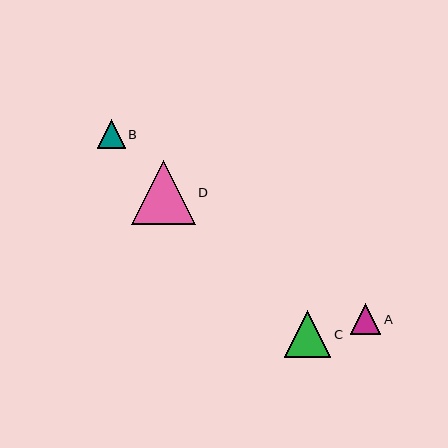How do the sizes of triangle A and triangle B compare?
Triangle A and triangle B are approximately the same size.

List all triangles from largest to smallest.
From largest to smallest: D, C, A, B.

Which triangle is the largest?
Triangle D is the largest with a size of approximately 63 pixels.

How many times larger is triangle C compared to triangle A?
Triangle C is approximately 1.5 times the size of triangle A.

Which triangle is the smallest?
Triangle B is the smallest with a size of approximately 28 pixels.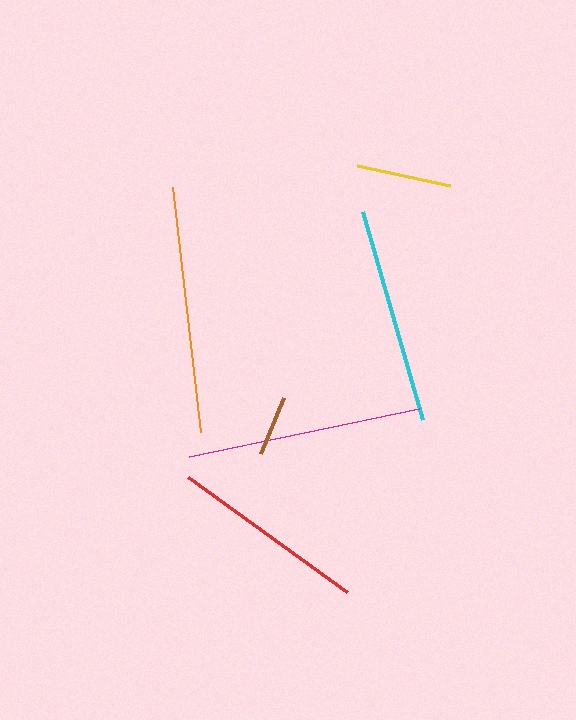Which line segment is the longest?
The orange line is the longest at approximately 247 pixels.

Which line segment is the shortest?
The brown line is the shortest at approximately 60 pixels.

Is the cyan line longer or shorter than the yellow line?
The cyan line is longer than the yellow line.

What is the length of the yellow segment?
The yellow segment is approximately 95 pixels long.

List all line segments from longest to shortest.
From longest to shortest: orange, magenta, cyan, red, yellow, brown.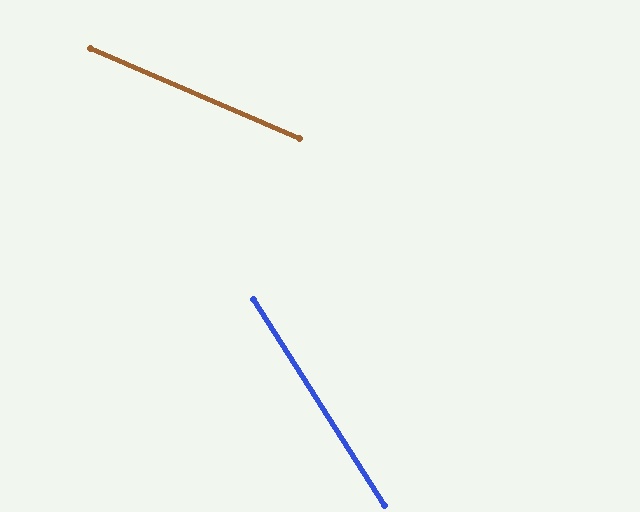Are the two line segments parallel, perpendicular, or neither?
Neither parallel nor perpendicular — they differ by about 34°.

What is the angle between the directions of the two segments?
Approximately 34 degrees.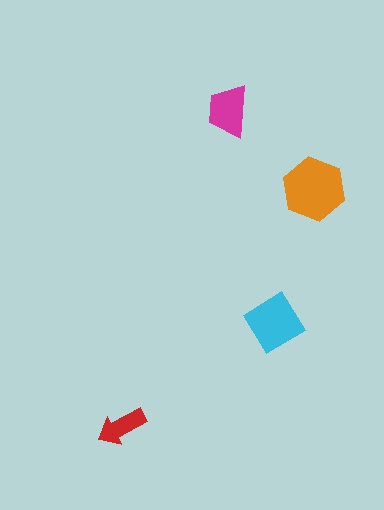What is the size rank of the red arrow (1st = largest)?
4th.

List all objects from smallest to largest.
The red arrow, the magenta trapezoid, the cyan diamond, the orange hexagon.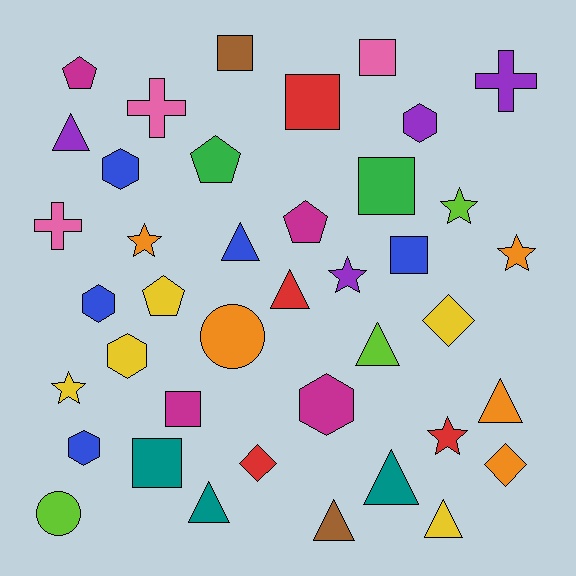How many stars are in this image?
There are 6 stars.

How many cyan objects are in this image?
There are no cyan objects.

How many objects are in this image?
There are 40 objects.